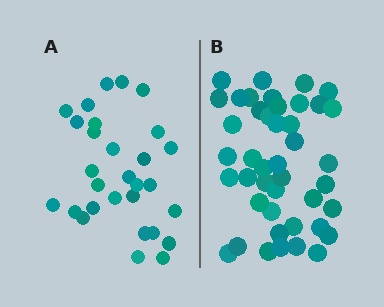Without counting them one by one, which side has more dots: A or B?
Region B (the right region) has more dots.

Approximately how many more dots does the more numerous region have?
Region B has approximately 15 more dots than region A.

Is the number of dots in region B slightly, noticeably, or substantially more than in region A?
Region B has substantially more. The ratio is roughly 1.5 to 1.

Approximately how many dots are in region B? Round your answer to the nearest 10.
About 40 dots. (The exact count is 43, which rounds to 40.)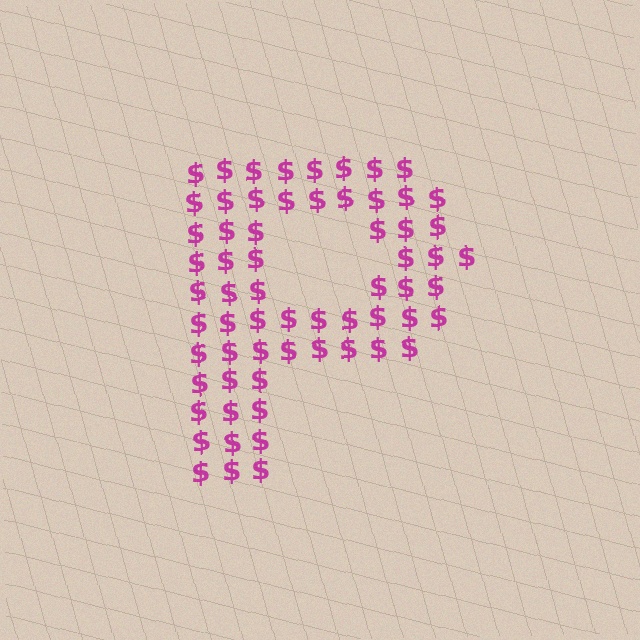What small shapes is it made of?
It is made of small dollar signs.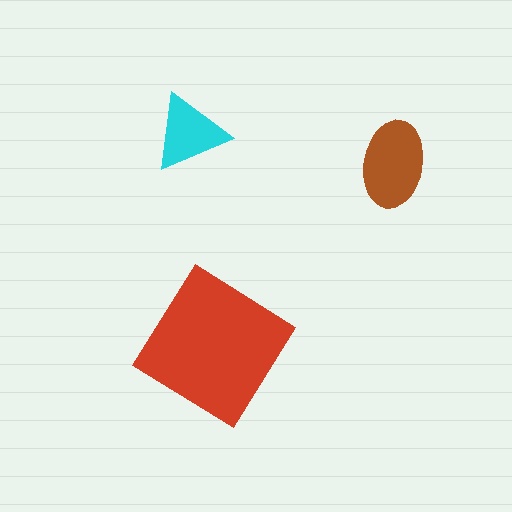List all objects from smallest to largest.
The cyan triangle, the brown ellipse, the red diamond.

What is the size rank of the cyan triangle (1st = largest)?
3rd.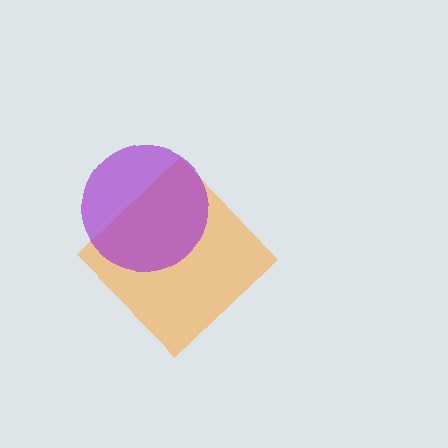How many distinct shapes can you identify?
There are 2 distinct shapes: an orange diamond, a purple circle.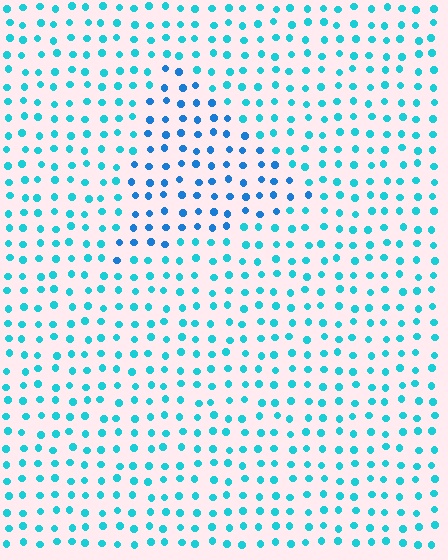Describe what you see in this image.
The image is filled with small cyan elements in a uniform arrangement. A triangle-shaped region is visible where the elements are tinted to a slightly different hue, forming a subtle color boundary.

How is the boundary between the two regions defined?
The boundary is defined purely by a slight shift in hue (about 26 degrees). Spacing, size, and orientation are identical on both sides.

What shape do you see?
I see a triangle.